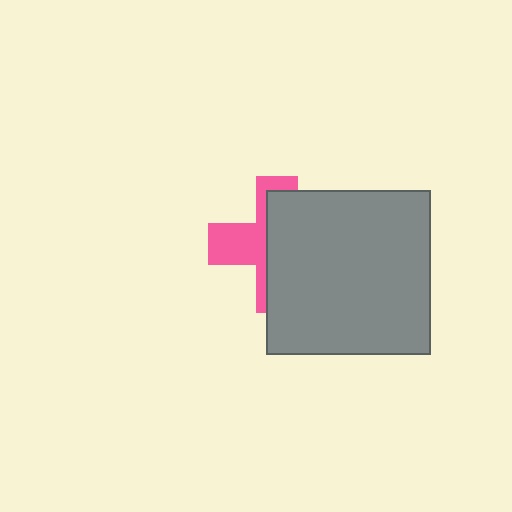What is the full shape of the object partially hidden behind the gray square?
The partially hidden object is a pink cross.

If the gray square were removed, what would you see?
You would see the complete pink cross.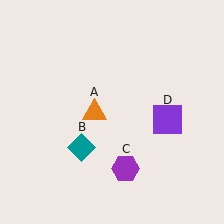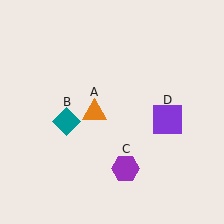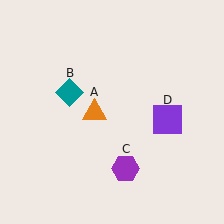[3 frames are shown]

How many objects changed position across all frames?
1 object changed position: teal diamond (object B).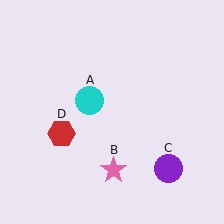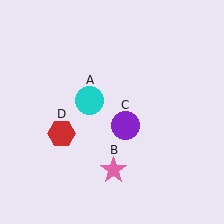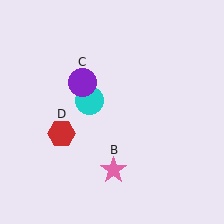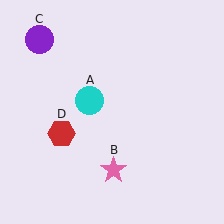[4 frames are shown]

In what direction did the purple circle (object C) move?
The purple circle (object C) moved up and to the left.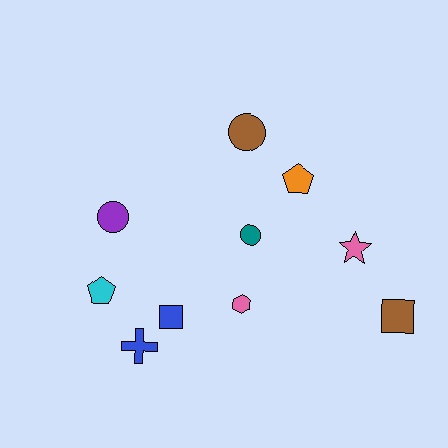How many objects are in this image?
There are 10 objects.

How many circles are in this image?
There are 3 circles.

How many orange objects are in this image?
There is 1 orange object.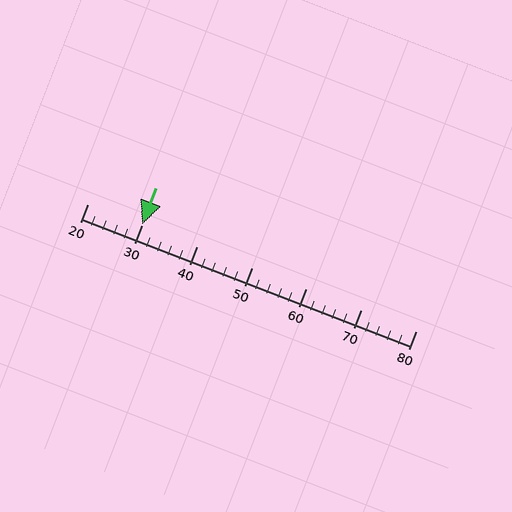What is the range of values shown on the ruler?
The ruler shows values from 20 to 80.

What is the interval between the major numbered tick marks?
The major tick marks are spaced 10 units apart.